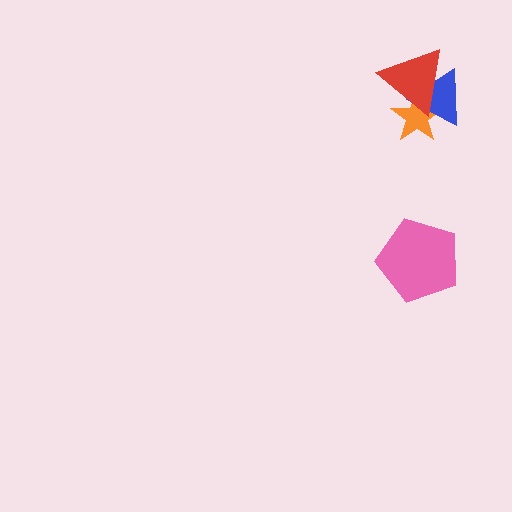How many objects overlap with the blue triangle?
2 objects overlap with the blue triangle.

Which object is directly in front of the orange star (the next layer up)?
The blue triangle is directly in front of the orange star.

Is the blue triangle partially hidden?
Yes, it is partially covered by another shape.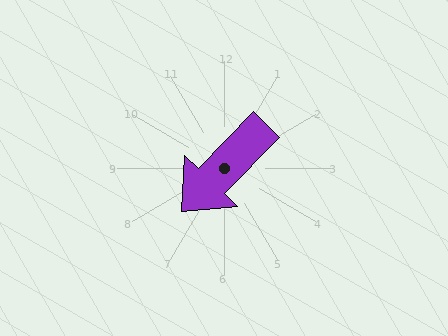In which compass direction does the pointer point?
Southwest.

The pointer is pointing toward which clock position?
Roughly 7 o'clock.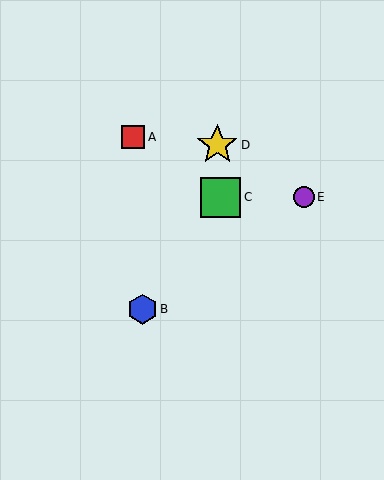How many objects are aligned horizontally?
2 objects (C, E) are aligned horizontally.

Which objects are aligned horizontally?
Objects C, E are aligned horizontally.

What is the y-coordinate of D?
Object D is at y≈145.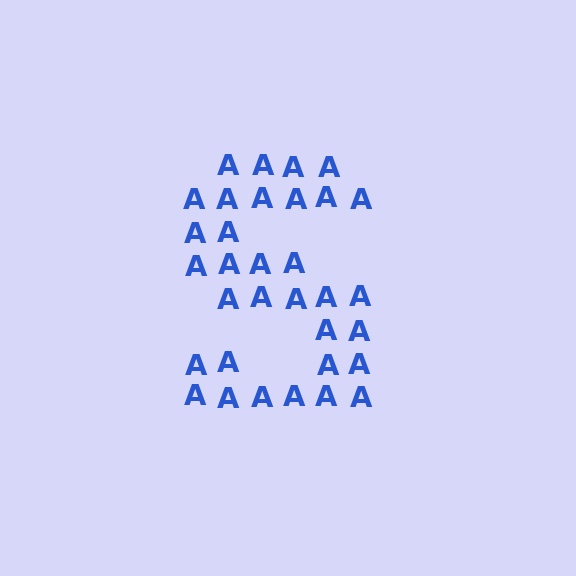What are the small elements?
The small elements are letter A's.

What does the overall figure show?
The overall figure shows the letter S.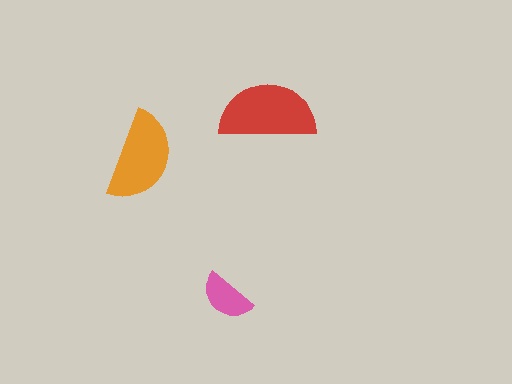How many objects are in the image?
There are 3 objects in the image.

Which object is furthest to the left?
The orange semicircle is leftmost.